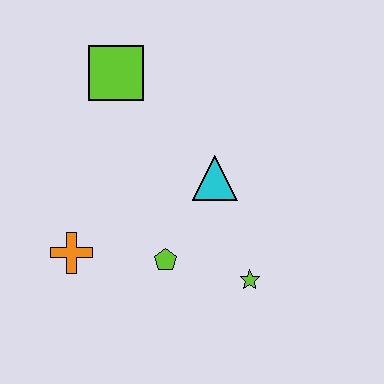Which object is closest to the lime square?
The cyan triangle is closest to the lime square.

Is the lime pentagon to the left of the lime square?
No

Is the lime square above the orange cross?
Yes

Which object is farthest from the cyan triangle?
The orange cross is farthest from the cyan triangle.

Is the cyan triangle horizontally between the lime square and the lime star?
Yes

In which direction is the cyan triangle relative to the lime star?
The cyan triangle is above the lime star.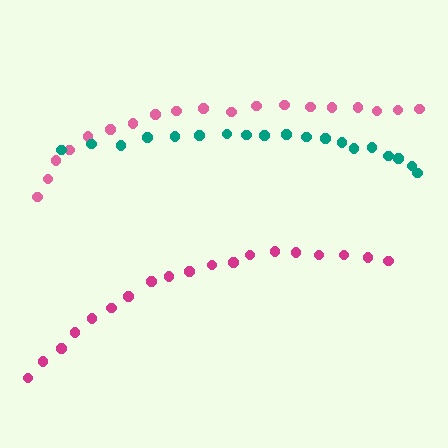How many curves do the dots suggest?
There are 3 distinct paths.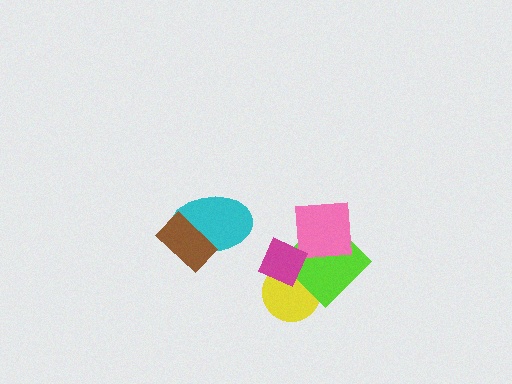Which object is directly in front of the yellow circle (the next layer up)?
The lime diamond is directly in front of the yellow circle.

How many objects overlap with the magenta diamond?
3 objects overlap with the magenta diamond.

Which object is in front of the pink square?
The magenta diamond is in front of the pink square.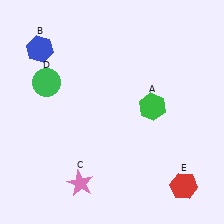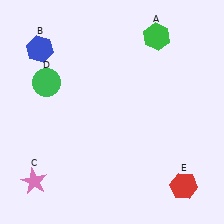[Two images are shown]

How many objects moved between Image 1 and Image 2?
2 objects moved between the two images.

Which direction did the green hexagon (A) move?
The green hexagon (A) moved up.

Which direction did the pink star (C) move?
The pink star (C) moved left.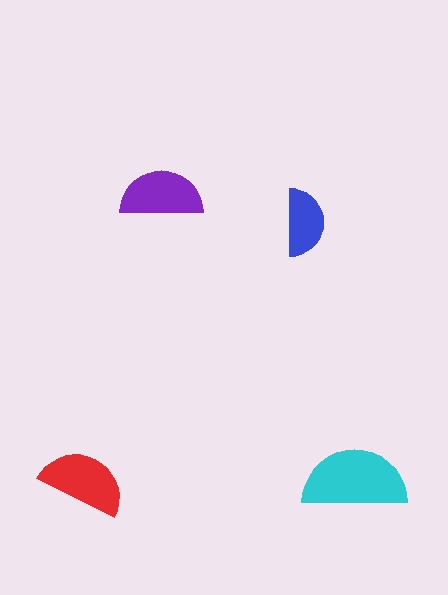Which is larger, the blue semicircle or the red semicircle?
The red one.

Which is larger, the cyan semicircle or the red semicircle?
The cyan one.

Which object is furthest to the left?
The red semicircle is leftmost.